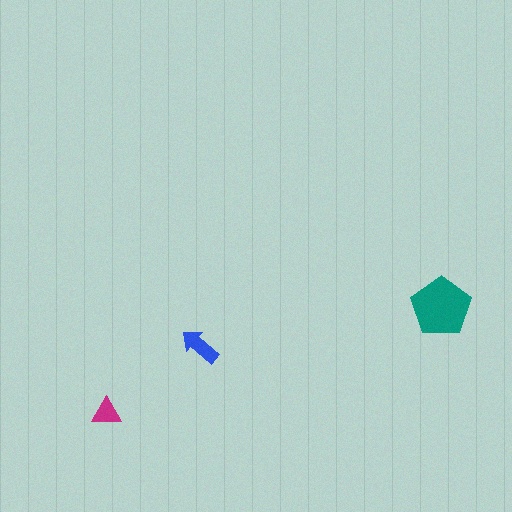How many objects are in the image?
There are 3 objects in the image.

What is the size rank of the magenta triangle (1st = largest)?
3rd.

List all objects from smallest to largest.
The magenta triangle, the blue arrow, the teal pentagon.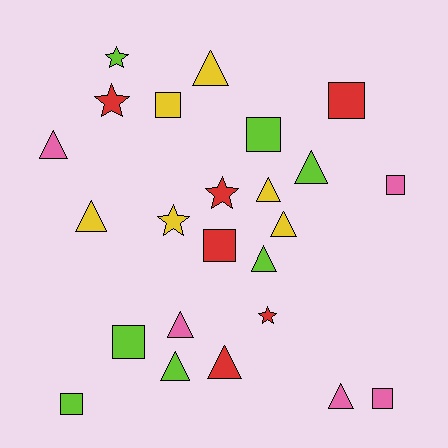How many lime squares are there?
There are 3 lime squares.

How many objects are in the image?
There are 24 objects.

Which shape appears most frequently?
Triangle, with 11 objects.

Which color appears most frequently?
Lime, with 7 objects.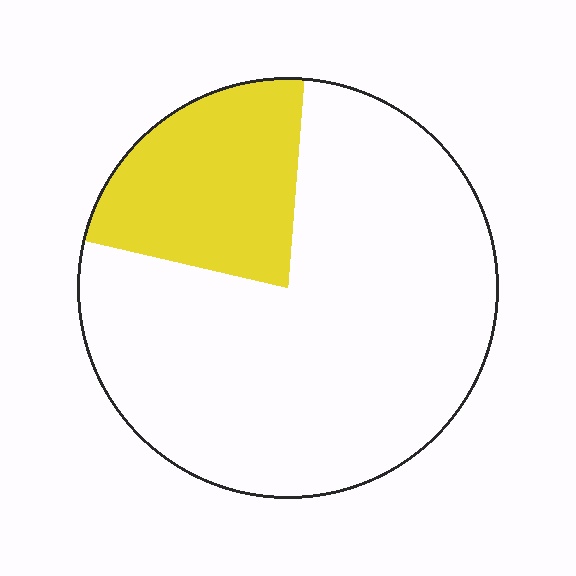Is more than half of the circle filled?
No.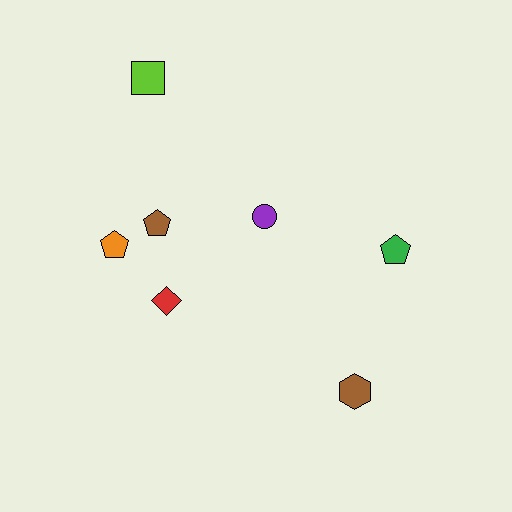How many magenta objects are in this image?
There are no magenta objects.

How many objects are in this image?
There are 7 objects.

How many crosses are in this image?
There are no crosses.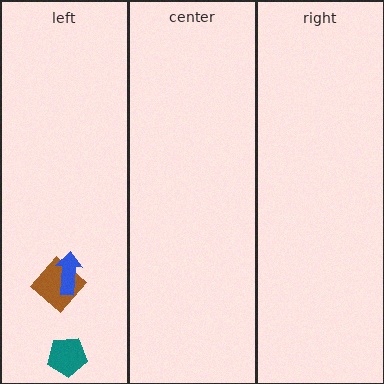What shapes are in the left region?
The brown diamond, the teal pentagon, the blue arrow.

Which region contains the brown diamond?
The left region.